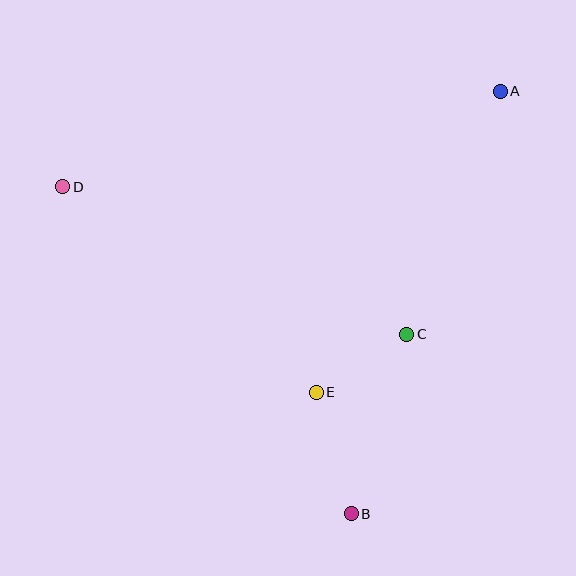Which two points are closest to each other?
Points C and E are closest to each other.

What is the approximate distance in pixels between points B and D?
The distance between B and D is approximately 436 pixels.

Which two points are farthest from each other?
Points A and D are farthest from each other.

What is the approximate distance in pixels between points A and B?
The distance between A and B is approximately 448 pixels.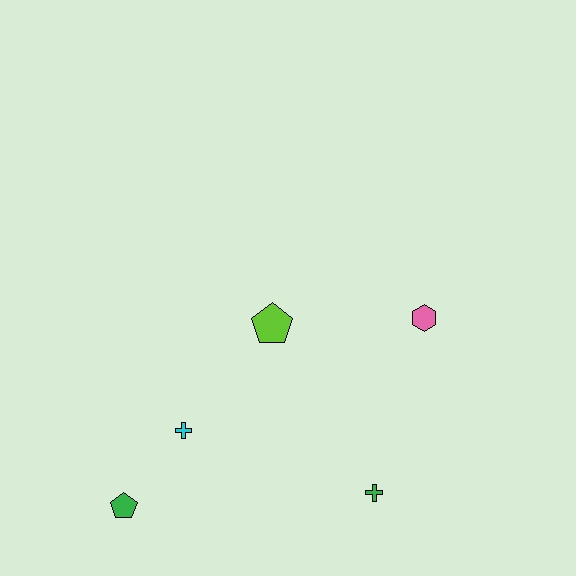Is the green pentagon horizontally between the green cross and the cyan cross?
No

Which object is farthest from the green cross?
The green pentagon is farthest from the green cross.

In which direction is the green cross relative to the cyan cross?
The green cross is to the right of the cyan cross.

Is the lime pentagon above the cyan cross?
Yes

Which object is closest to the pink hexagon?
The lime pentagon is closest to the pink hexagon.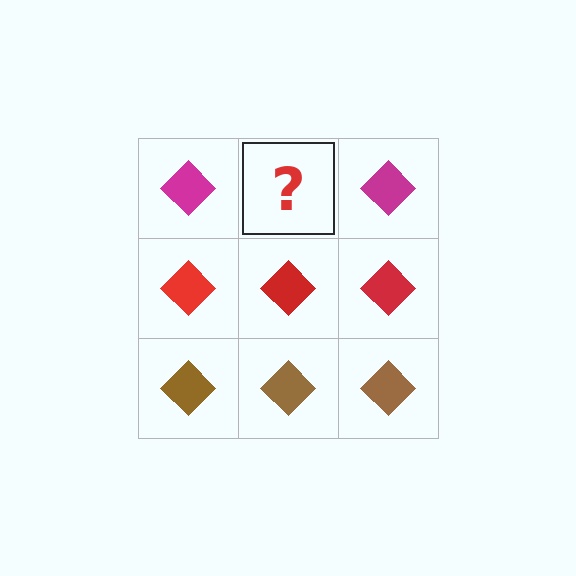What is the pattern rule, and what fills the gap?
The rule is that each row has a consistent color. The gap should be filled with a magenta diamond.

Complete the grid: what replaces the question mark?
The question mark should be replaced with a magenta diamond.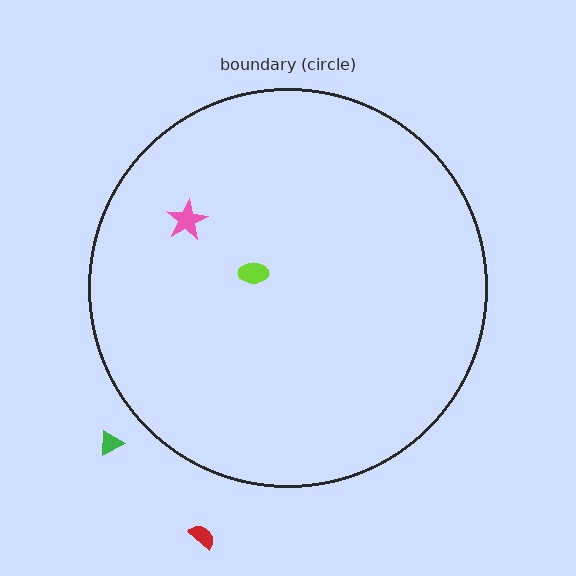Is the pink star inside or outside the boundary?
Inside.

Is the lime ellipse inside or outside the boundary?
Inside.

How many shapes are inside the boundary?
2 inside, 2 outside.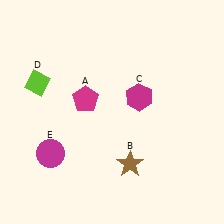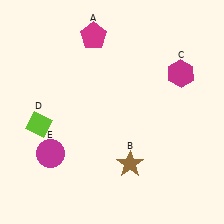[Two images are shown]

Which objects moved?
The objects that moved are: the magenta pentagon (A), the magenta hexagon (C), the lime diamond (D).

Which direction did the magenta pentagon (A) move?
The magenta pentagon (A) moved up.